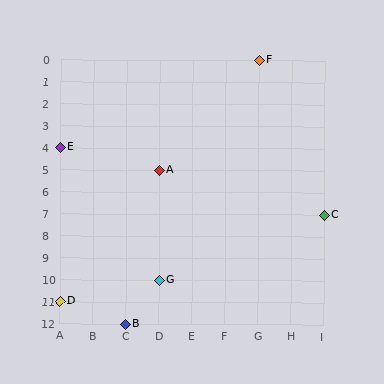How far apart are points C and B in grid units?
Points C and B are 6 columns and 5 rows apart (about 7.8 grid units diagonally).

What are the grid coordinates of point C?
Point C is at grid coordinates (I, 7).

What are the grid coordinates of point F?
Point F is at grid coordinates (G, 0).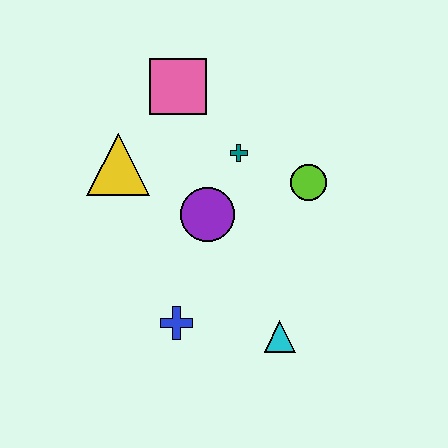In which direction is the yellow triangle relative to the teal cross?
The yellow triangle is to the left of the teal cross.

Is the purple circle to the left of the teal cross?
Yes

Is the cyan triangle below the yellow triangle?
Yes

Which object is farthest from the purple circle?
The cyan triangle is farthest from the purple circle.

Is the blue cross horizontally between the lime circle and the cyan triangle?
No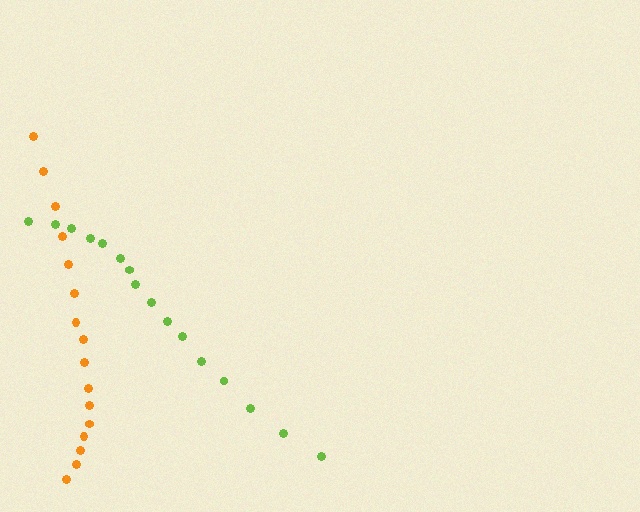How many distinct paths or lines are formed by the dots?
There are 2 distinct paths.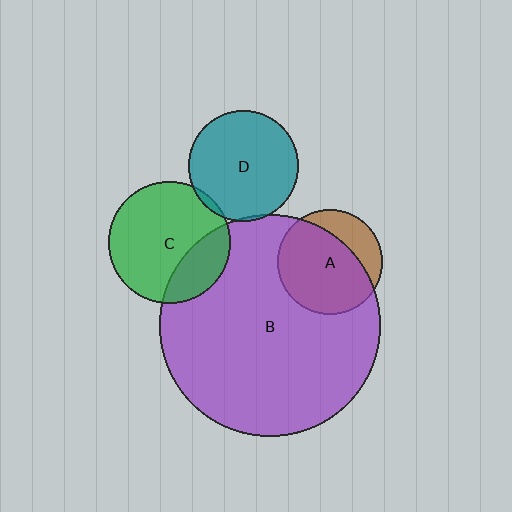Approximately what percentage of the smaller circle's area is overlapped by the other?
Approximately 5%.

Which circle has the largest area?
Circle B (purple).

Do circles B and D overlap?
Yes.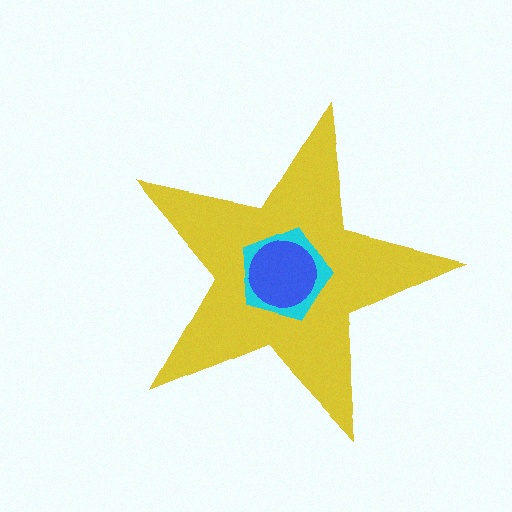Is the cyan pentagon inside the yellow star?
Yes.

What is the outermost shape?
The yellow star.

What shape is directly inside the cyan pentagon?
The blue circle.